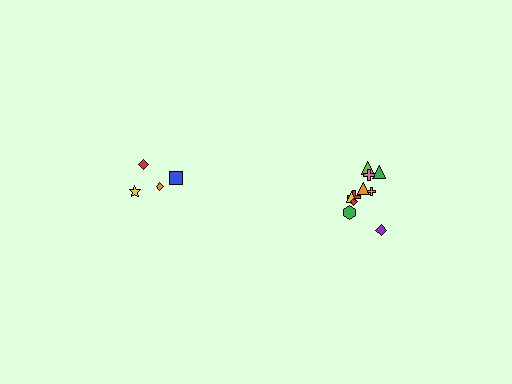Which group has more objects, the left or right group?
The right group.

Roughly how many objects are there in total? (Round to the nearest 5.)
Roughly 15 objects in total.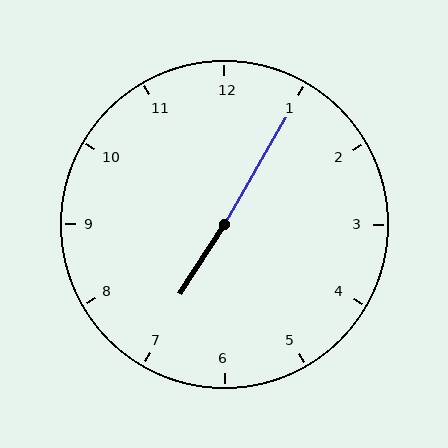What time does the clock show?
7:05.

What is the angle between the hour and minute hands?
Approximately 178 degrees.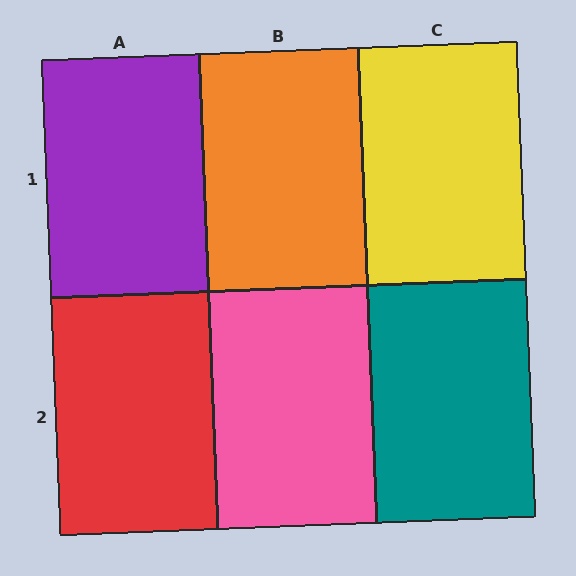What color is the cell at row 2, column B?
Pink.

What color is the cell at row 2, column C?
Teal.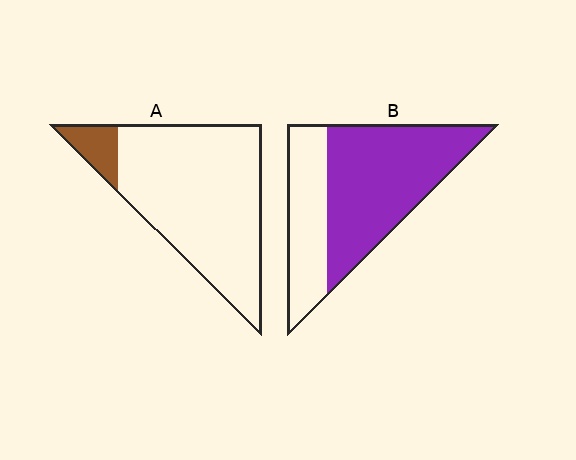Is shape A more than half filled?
No.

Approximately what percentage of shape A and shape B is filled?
A is approximately 10% and B is approximately 65%.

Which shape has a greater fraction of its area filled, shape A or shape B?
Shape B.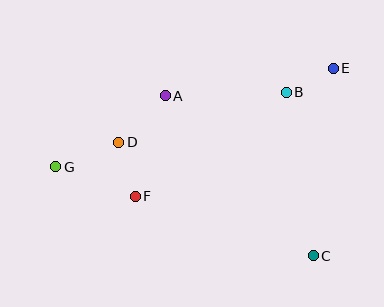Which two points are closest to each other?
Points B and E are closest to each other.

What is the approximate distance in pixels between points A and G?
The distance between A and G is approximately 131 pixels.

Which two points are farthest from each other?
Points E and G are farthest from each other.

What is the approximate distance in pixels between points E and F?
The distance between E and F is approximately 235 pixels.